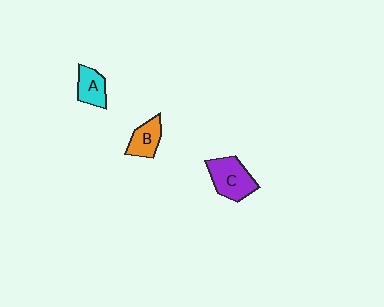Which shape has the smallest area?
Shape A (cyan).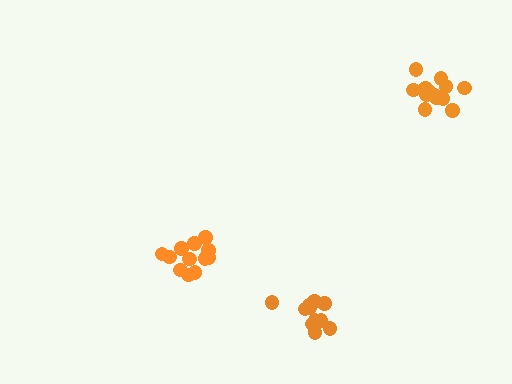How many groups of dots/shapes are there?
There are 3 groups.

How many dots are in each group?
Group 1: 13 dots, Group 2: 12 dots, Group 3: 12 dots (37 total).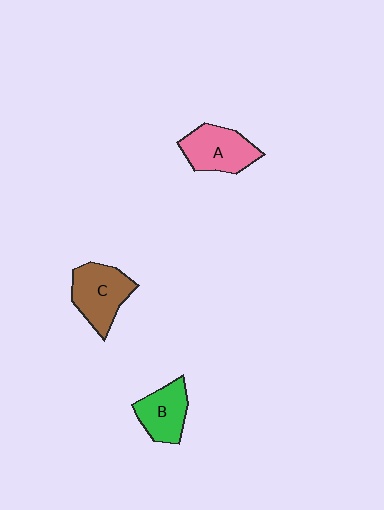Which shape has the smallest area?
Shape B (green).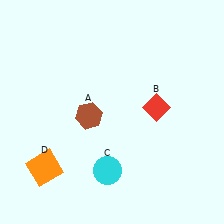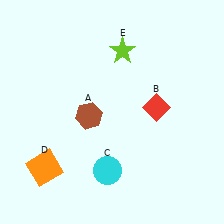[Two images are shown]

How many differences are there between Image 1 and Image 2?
There is 1 difference between the two images.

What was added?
A lime star (E) was added in Image 2.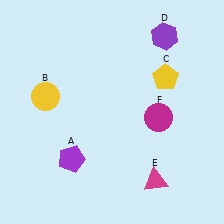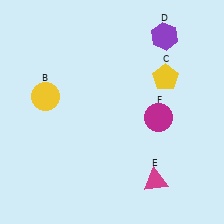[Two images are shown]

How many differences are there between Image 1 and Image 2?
There is 1 difference between the two images.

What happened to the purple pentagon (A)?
The purple pentagon (A) was removed in Image 2. It was in the bottom-left area of Image 1.